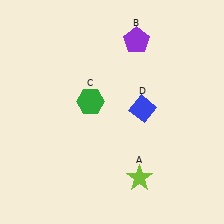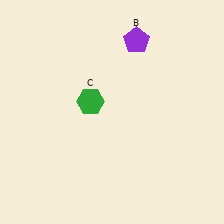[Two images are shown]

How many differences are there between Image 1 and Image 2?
There are 2 differences between the two images.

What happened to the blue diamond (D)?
The blue diamond (D) was removed in Image 2. It was in the top-right area of Image 1.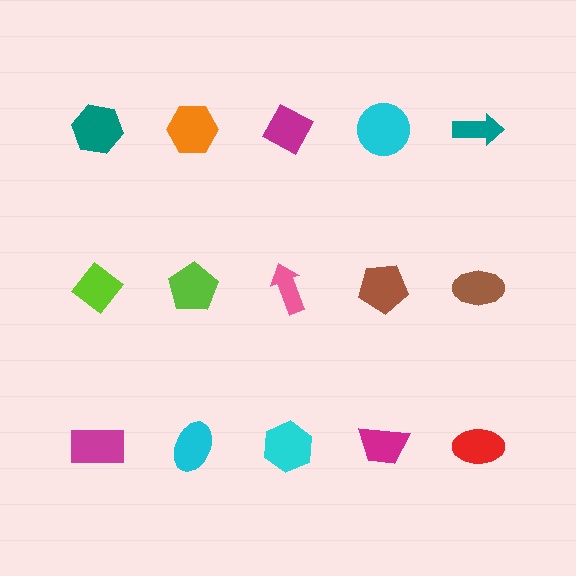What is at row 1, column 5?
A teal arrow.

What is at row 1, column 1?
A teal hexagon.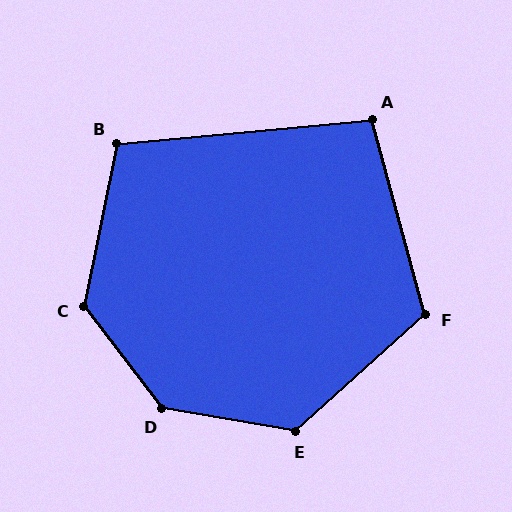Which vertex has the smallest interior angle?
A, at approximately 100 degrees.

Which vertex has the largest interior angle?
D, at approximately 137 degrees.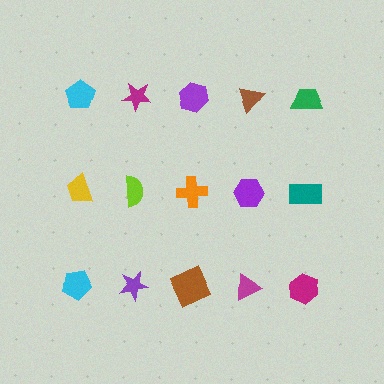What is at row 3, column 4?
A magenta triangle.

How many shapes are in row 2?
5 shapes.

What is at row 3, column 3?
A brown square.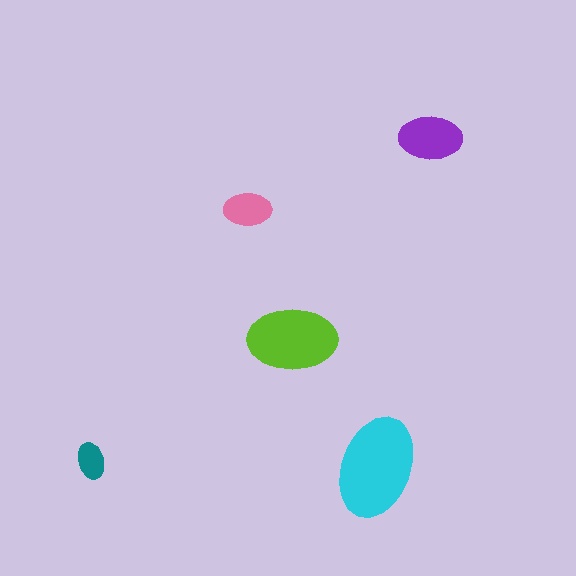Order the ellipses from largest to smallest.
the cyan one, the lime one, the purple one, the pink one, the teal one.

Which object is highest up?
The purple ellipse is topmost.